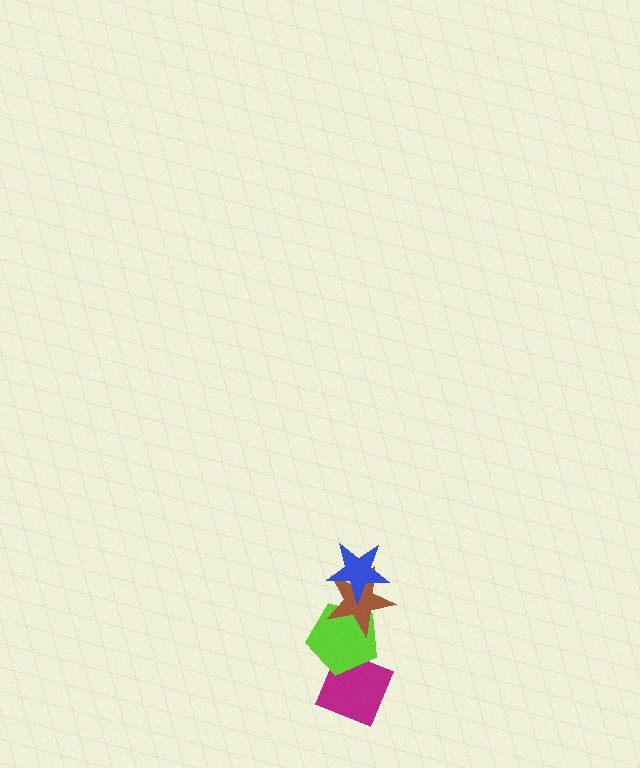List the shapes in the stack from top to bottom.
From top to bottom: the blue star, the brown star, the lime pentagon, the magenta diamond.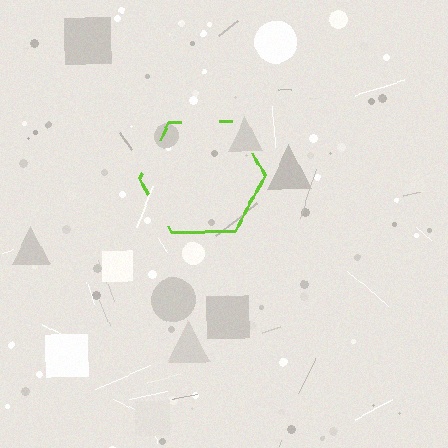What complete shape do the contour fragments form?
The contour fragments form a hexagon.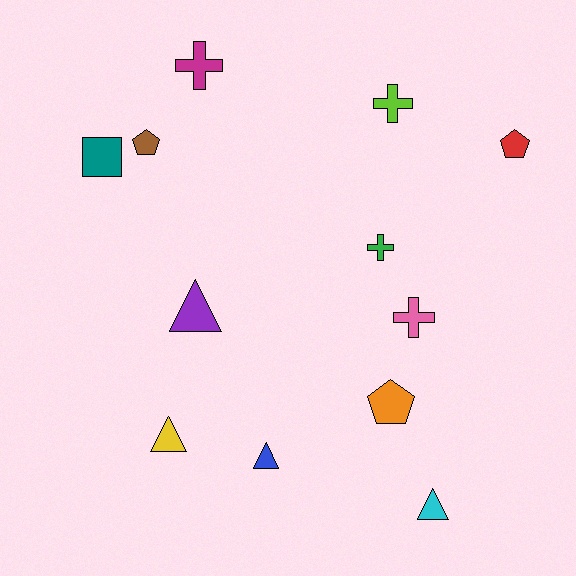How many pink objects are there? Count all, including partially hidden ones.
There is 1 pink object.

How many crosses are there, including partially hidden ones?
There are 4 crosses.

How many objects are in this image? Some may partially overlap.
There are 12 objects.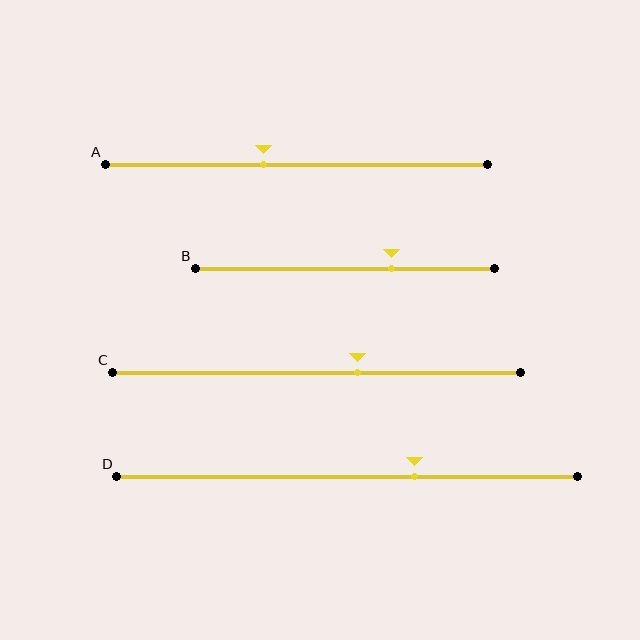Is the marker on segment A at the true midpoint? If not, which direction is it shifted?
No, the marker on segment A is shifted to the left by about 9% of the segment length.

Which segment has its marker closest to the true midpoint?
Segment A has its marker closest to the true midpoint.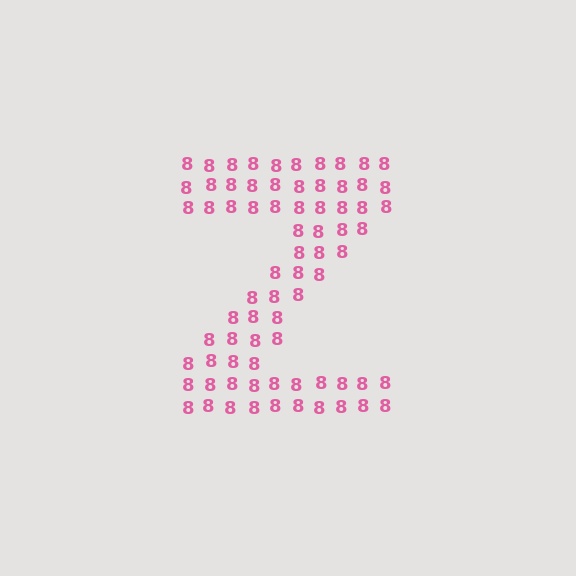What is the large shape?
The large shape is the letter Z.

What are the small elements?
The small elements are digit 8's.